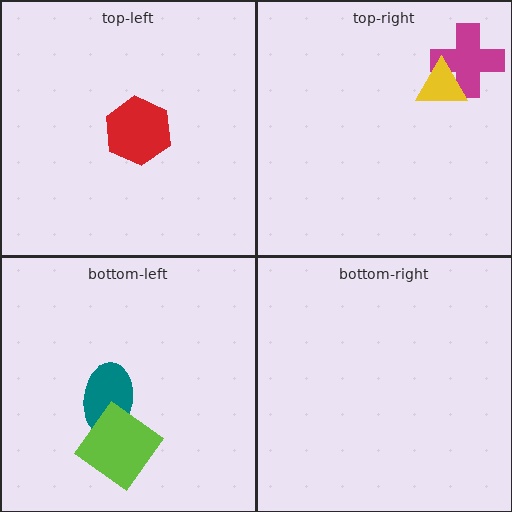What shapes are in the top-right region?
The magenta cross, the yellow triangle.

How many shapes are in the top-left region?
1.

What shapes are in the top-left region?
The red hexagon.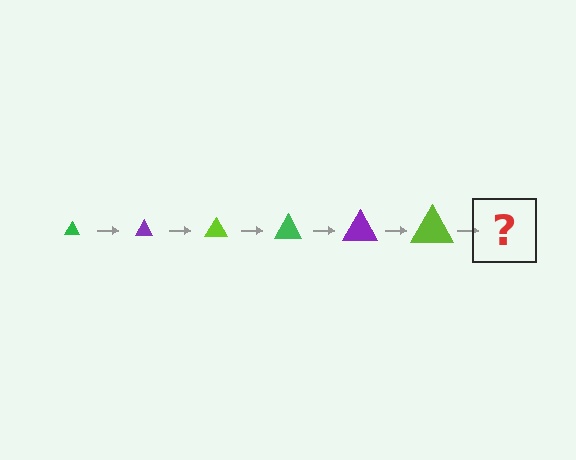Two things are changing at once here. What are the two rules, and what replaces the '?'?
The two rules are that the triangle grows larger each step and the color cycles through green, purple, and lime. The '?' should be a green triangle, larger than the previous one.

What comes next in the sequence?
The next element should be a green triangle, larger than the previous one.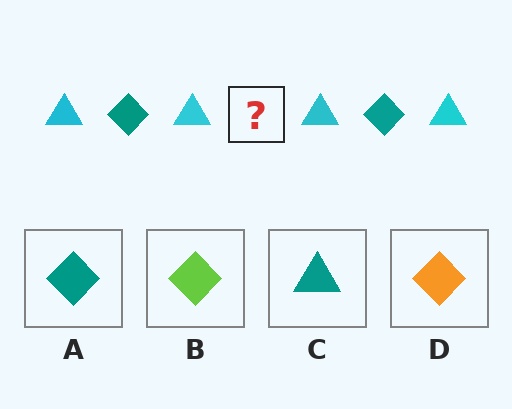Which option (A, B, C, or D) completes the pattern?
A.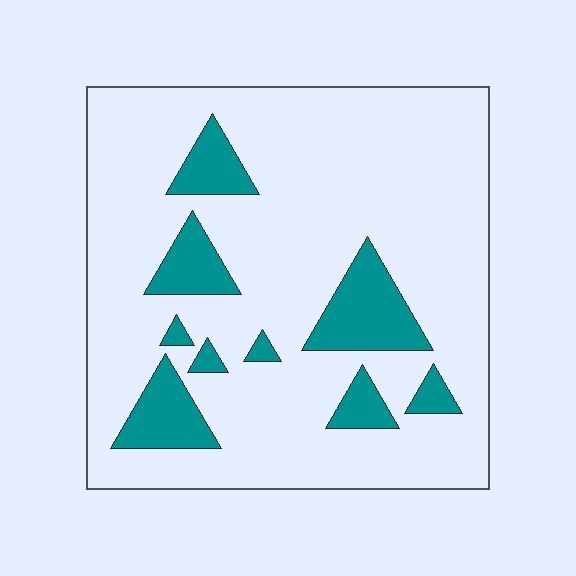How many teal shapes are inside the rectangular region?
9.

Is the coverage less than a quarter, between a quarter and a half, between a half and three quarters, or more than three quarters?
Less than a quarter.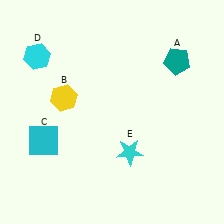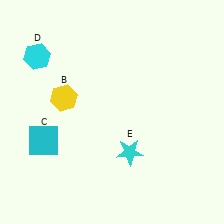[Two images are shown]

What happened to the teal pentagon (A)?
The teal pentagon (A) was removed in Image 2. It was in the top-right area of Image 1.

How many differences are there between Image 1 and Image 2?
There is 1 difference between the two images.